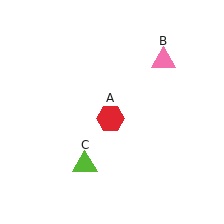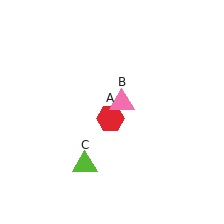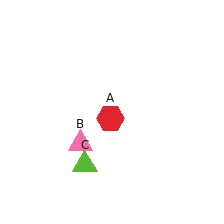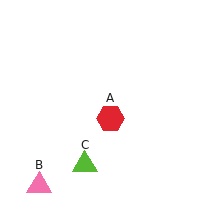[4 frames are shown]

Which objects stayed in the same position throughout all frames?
Red hexagon (object A) and lime triangle (object C) remained stationary.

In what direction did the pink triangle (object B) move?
The pink triangle (object B) moved down and to the left.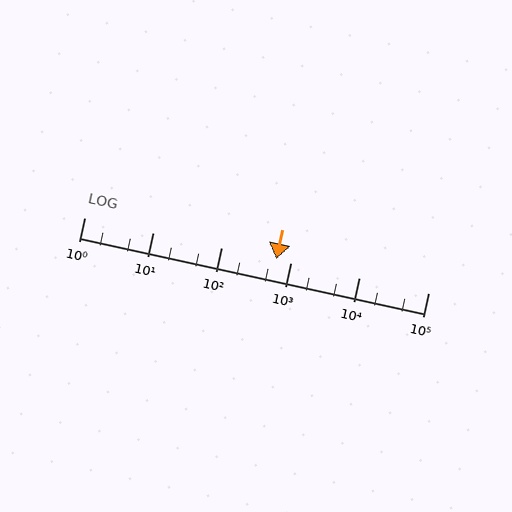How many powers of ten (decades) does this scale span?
The scale spans 5 decades, from 1 to 100000.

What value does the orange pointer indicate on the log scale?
The pointer indicates approximately 610.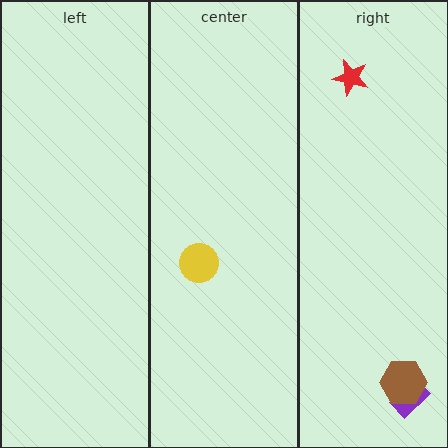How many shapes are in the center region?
1.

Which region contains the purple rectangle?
The right region.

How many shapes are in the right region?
3.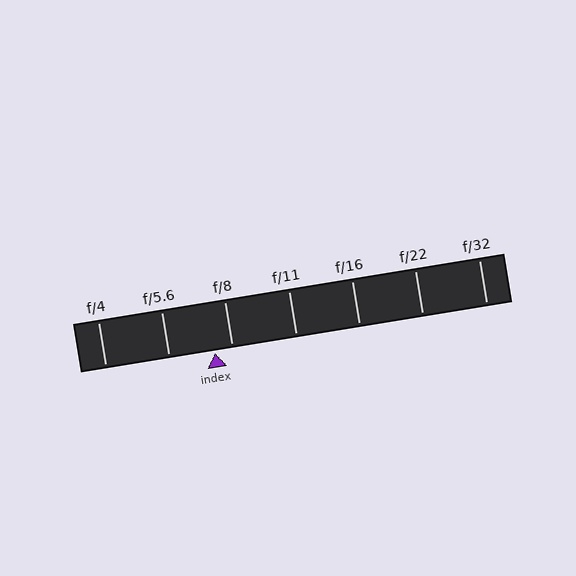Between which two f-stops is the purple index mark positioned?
The index mark is between f/5.6 and f/8.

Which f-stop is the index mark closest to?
The index mark is closest to f/8.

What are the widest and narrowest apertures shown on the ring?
The widest aperture shown is f/4 and the narrowest is f/32.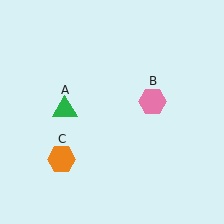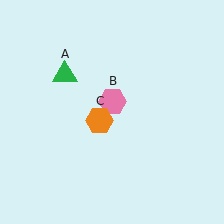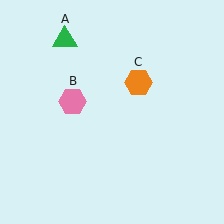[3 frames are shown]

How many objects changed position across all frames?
3 objects changed position: green triangle (object A), pink hexagon (object B), orange hexagon (object C).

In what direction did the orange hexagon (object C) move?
The orange hexagon (object C) moved up and to the right.